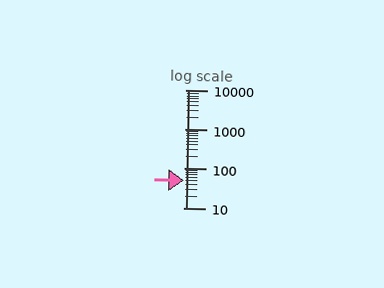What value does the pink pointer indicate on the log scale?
The pointer indicates approximately 51.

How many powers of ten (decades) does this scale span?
The scale spans 3 decades, from 10 to 10000.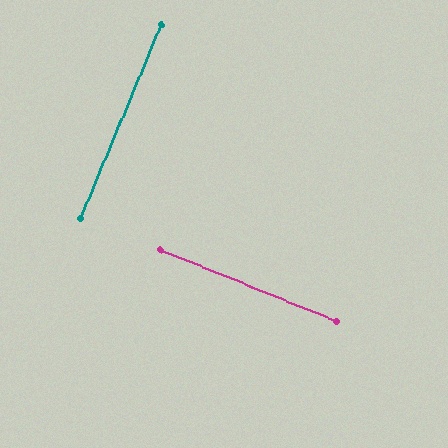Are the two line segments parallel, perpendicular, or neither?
Perpendicular — they meet at approximately 89°.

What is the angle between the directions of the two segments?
Approximately 89 degrees.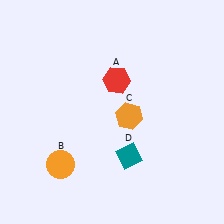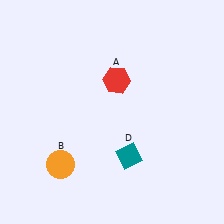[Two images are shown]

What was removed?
The orange hexagon (C) was removed in Image 2.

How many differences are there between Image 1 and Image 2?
There is 1 difference between the two images.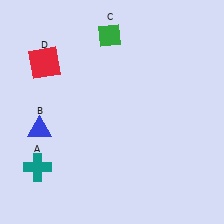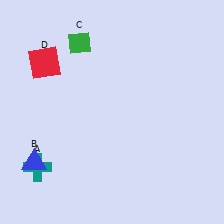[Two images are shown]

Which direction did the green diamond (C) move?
The green diamond (C) moved left.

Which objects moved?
The objects that moved are: the blue triangle (B), the green diamond (C).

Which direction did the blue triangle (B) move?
The blue triangle (B) moved down.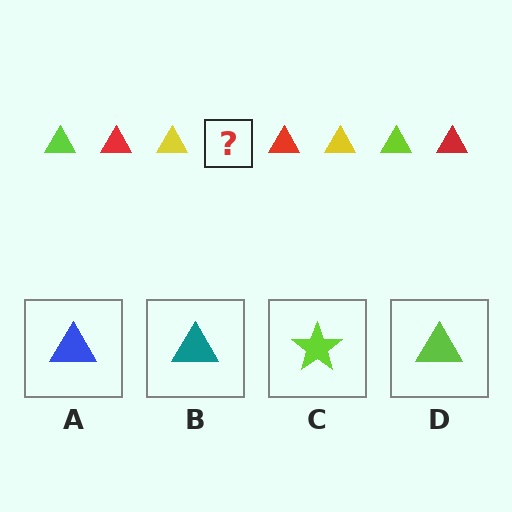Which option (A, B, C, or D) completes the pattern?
D.